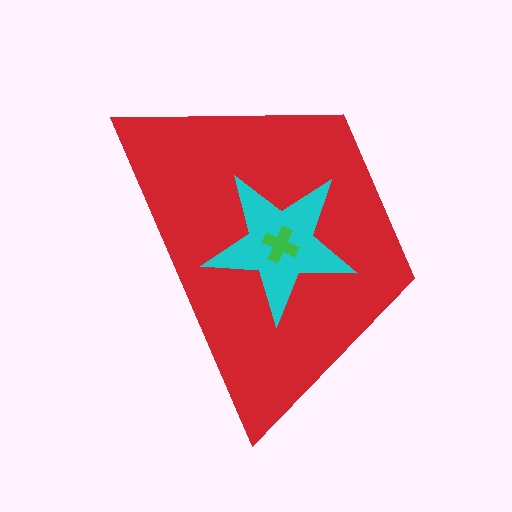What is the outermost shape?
The red trapezoid.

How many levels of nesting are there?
3.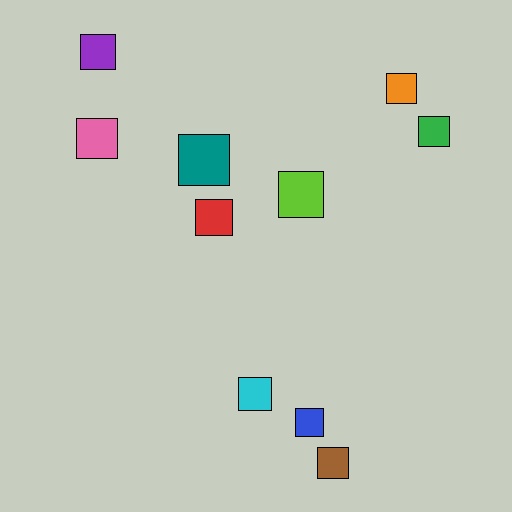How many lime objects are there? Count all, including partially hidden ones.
There is 1 lime object.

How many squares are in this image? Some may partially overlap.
There are 10 squares.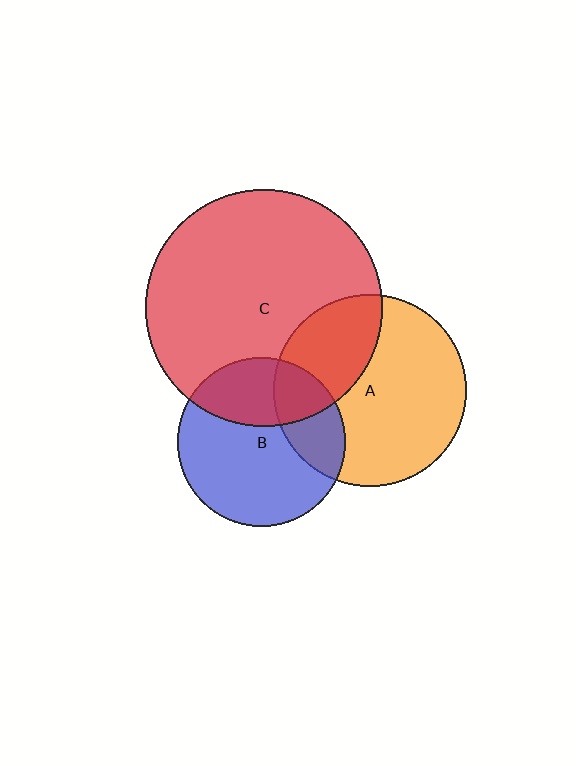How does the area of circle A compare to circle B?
Approximately 1.3 times.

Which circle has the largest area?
Circle C (red).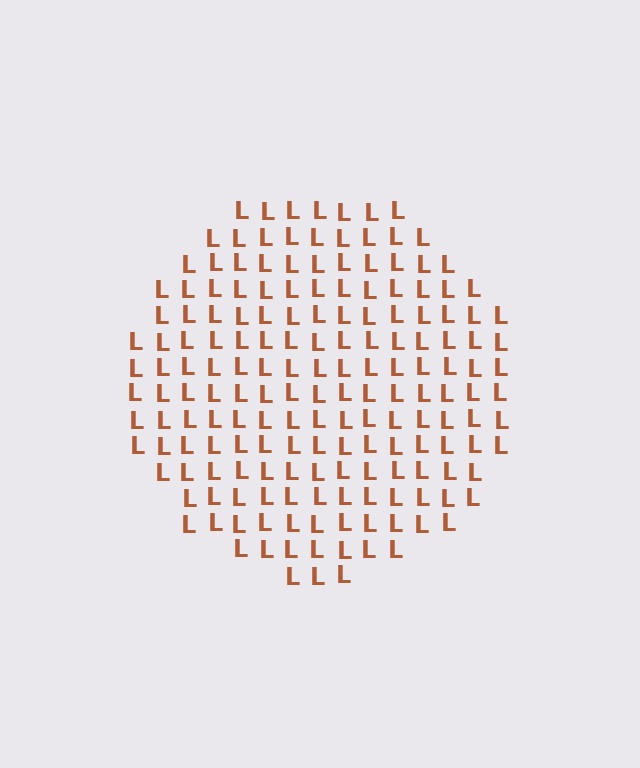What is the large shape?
The large shape is a circle.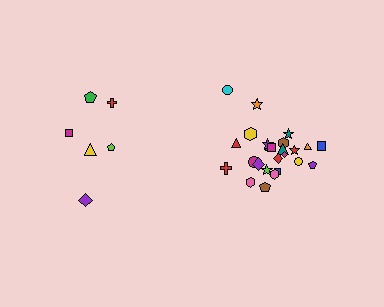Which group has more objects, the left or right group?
The right group.